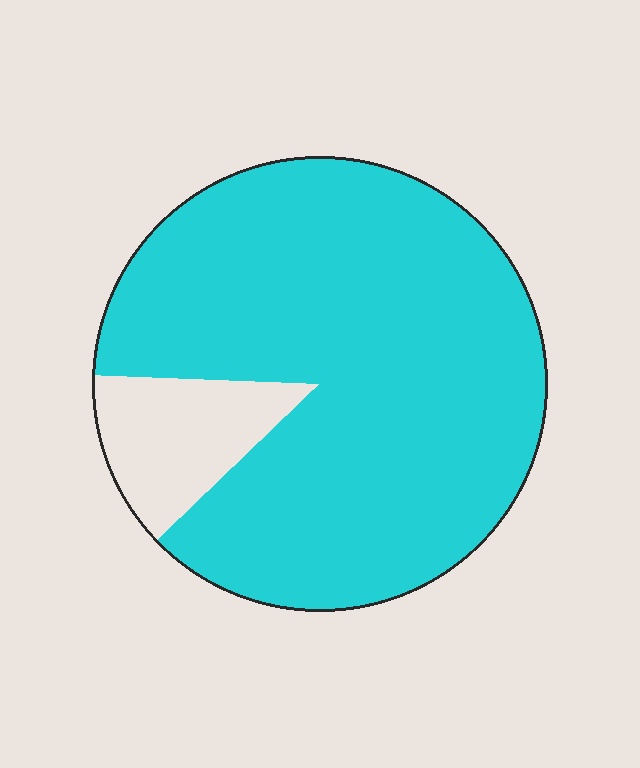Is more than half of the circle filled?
Yes.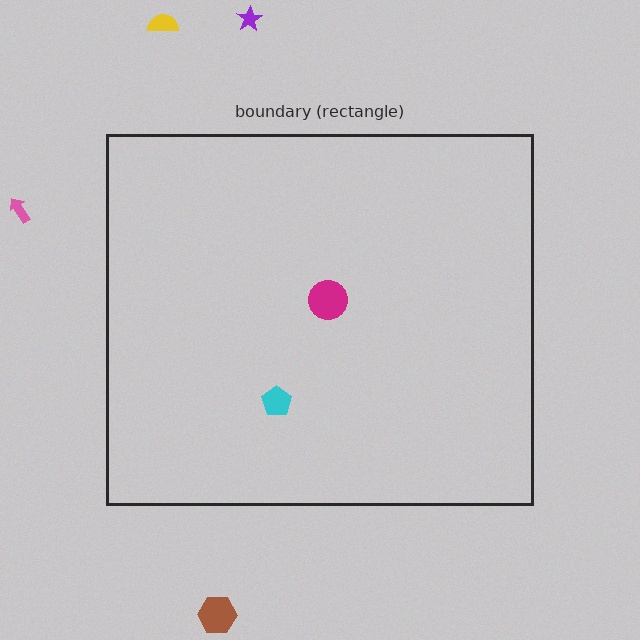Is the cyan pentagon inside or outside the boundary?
Inside.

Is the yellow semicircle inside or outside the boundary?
Outside.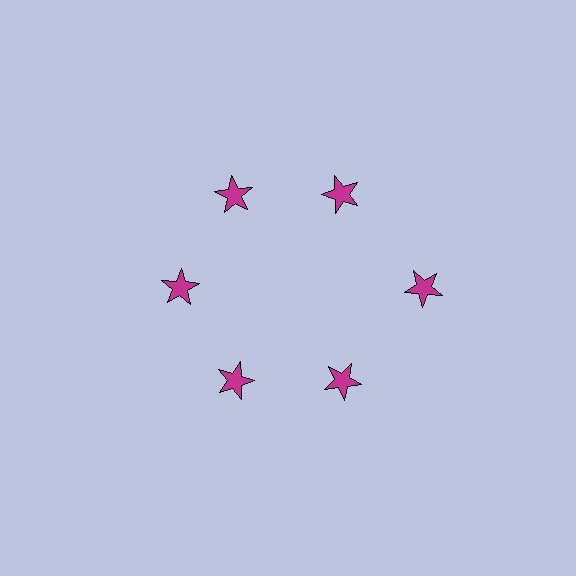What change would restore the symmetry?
The symmetry would be restored by moving it inward, back onto the ring so that all 6 stars sit at equal angles and equal distance from the center.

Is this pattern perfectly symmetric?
No. The 6 magenta stars are arranged in a ring, but one element near the 3 o'clock position is pushed outward from the center, breaking the 6-fold rotational symmetry.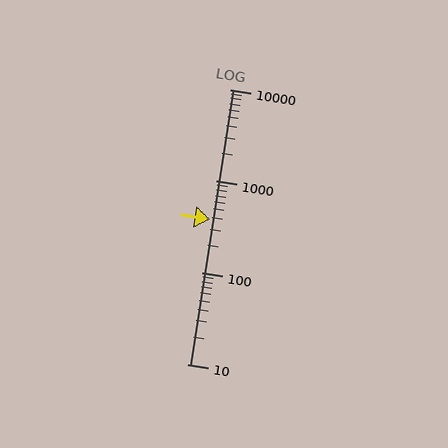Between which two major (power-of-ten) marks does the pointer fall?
The pointer is between 100 and 1000.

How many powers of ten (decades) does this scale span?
The scale spans 3 decades, from 10 to 10000.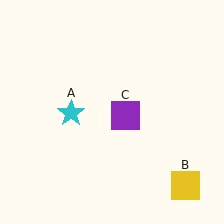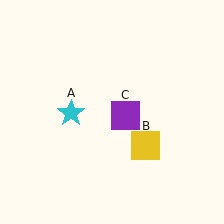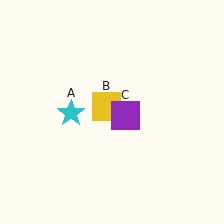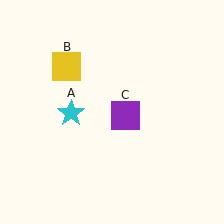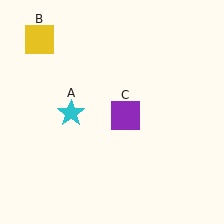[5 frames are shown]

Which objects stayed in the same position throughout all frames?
Cyan star (object A) and purple square (object C) remained stationary.